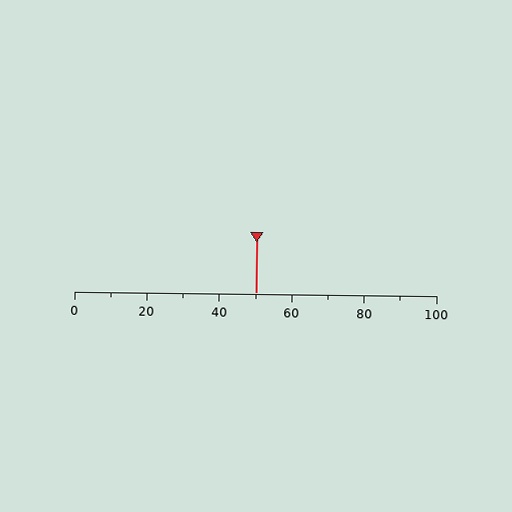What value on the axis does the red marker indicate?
The marker indicates approximately 50.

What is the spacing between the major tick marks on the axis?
The major ticks are spaced 20 apart.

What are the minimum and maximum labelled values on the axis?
The axis runs from 0 to 100.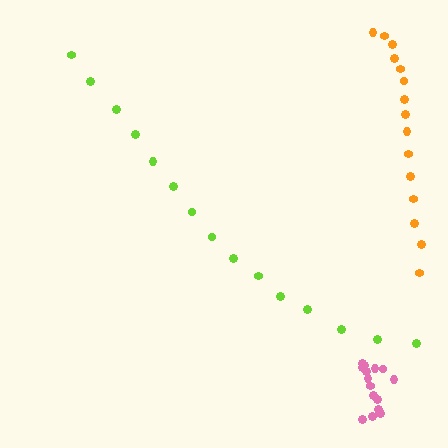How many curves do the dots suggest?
There are 3 distinct paths.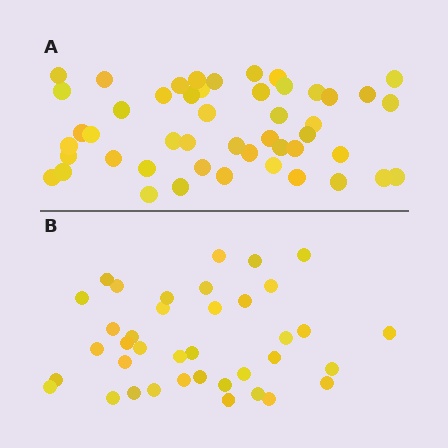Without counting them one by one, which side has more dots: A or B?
Region A (the top region) has more dots.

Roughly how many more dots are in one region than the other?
Region A has roughly 10 or so more dots than region B.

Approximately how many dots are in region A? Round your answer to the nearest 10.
About 50 dots. (The exact count is 48, which rounds to 50.)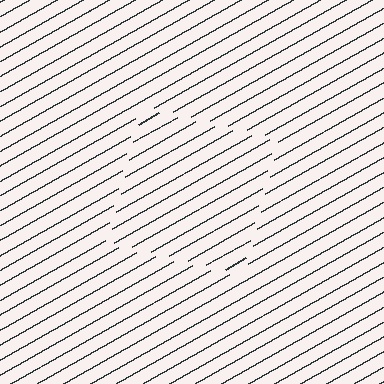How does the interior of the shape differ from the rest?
The interior of the shape contains the same grating, shifted by half a period — the contour is defined by the phase discontinuity where line-ends from the inner and outer gratings abut.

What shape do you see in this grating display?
An illusory square. The interior of the shape contains the same grating, shifted by half a period — the contour is defined by the phase discontinuity where line-ends from the inner and outer gratings abut.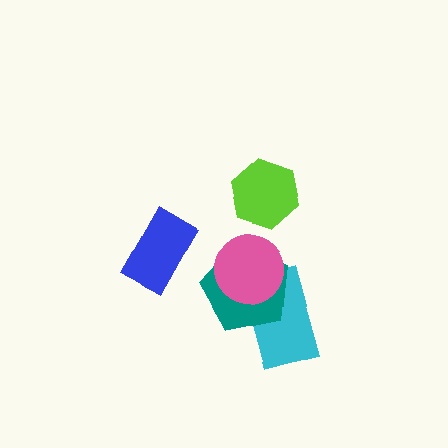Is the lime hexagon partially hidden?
No, no other shape covers it.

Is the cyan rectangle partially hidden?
Yes, it is partially covered by another shape.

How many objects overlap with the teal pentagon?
2 objects overlap with the teal pentagon.